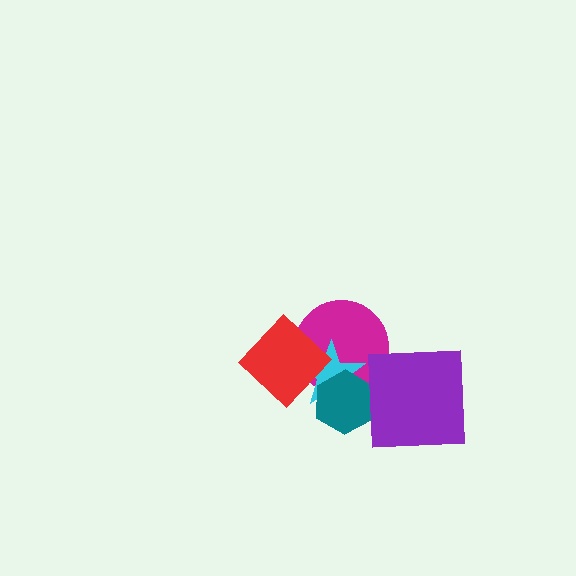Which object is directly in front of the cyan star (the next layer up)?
The teal hexagon is directly in front of the cyan star.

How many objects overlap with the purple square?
0 objects overlap with the purple square.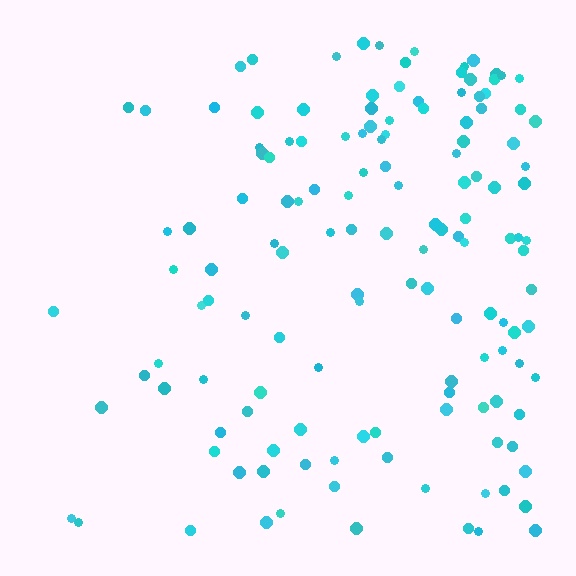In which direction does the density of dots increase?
From left to right, with the right side densest.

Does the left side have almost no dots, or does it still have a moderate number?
Still a moderate number, just noticeably fewer than the right.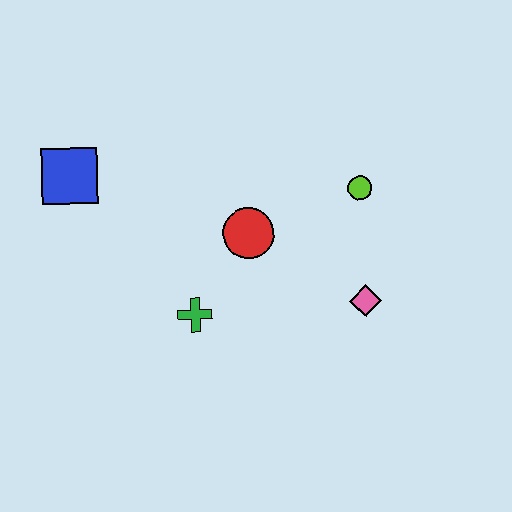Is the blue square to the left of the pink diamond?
Yes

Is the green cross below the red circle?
Yes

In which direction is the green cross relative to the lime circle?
The green cross is to the left of the lime circle.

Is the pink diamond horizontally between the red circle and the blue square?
No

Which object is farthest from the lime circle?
The blue square is farthest from the lime circle.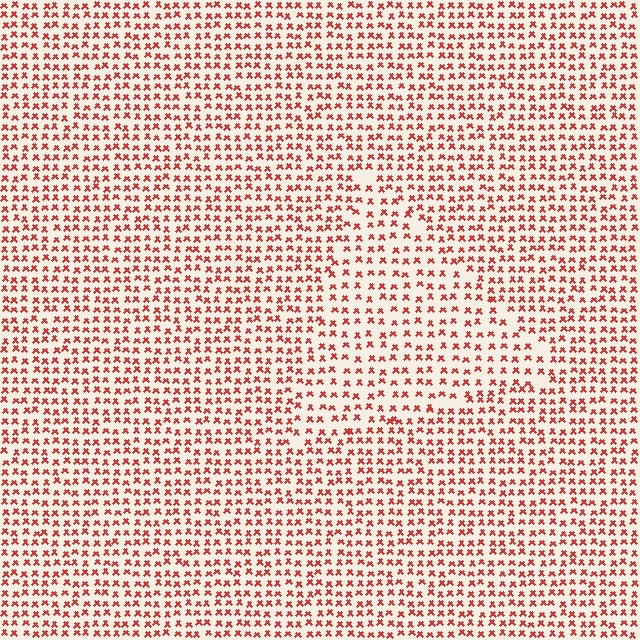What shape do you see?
I see a triangle.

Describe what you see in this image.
The image contains small red elements arranged at two different densities. A triangle-shaped region is visible where the elements are less densely packed than the surrounding area.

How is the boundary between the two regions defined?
The boundary is defined by a change in element density (approximately 1.4x ratio). All elements are the same color, size, and shape.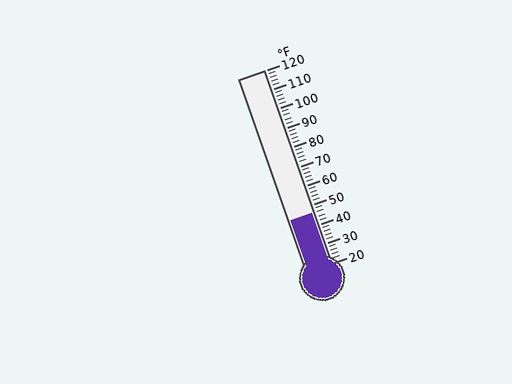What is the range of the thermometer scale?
The thermometer scale ranges from 20°F to 120°F.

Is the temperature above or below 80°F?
The temperature is below 80°F.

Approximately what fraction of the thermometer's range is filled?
The thermometer is filled to approximately 25% of its range.